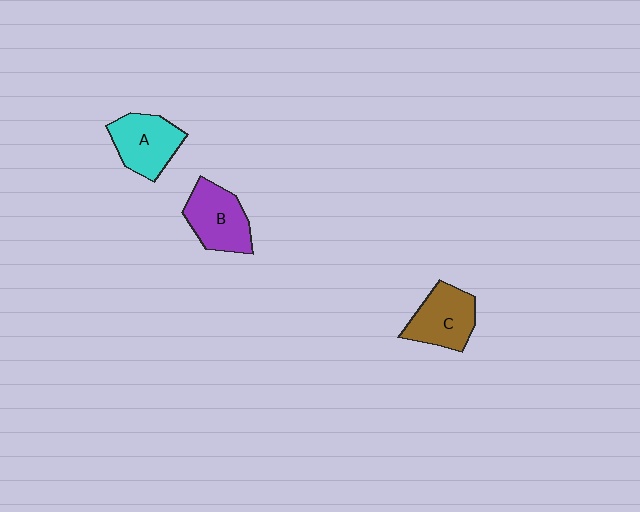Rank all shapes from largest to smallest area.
From largest to smallest: B (purple), A (cyan), C (brown).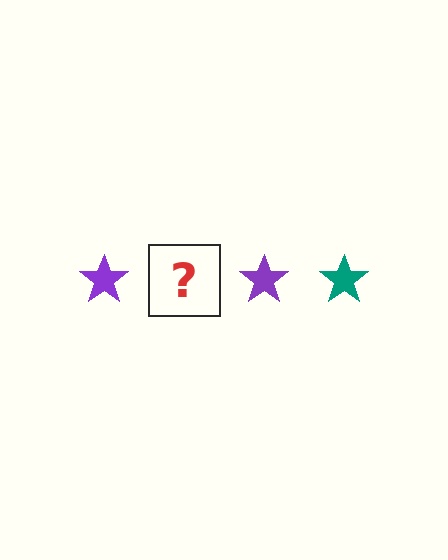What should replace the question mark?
The question mark should be replaced with a teal star.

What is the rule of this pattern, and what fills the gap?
The rule is that the pattern cycles through purple, teal stars. The gap should be filled with a teal star.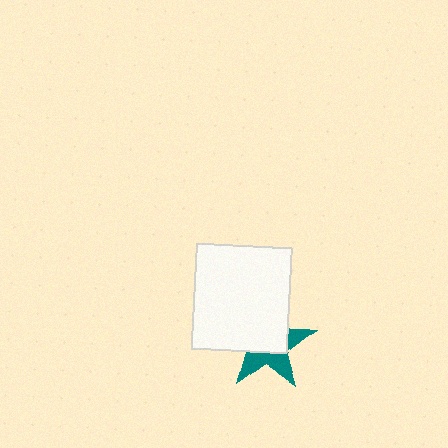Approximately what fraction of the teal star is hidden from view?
Roughly 58% of the teal star is hidden behind the white rectangle.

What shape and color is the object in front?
The object in front is a white rectangle.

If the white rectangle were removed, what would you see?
You would see the complete teal star.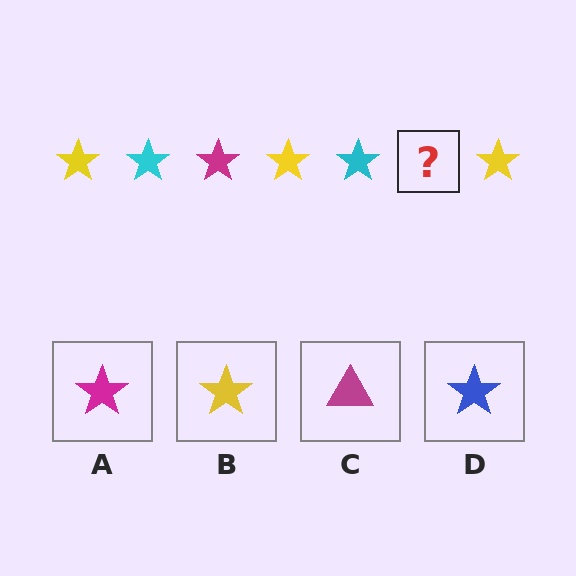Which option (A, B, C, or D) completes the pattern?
A.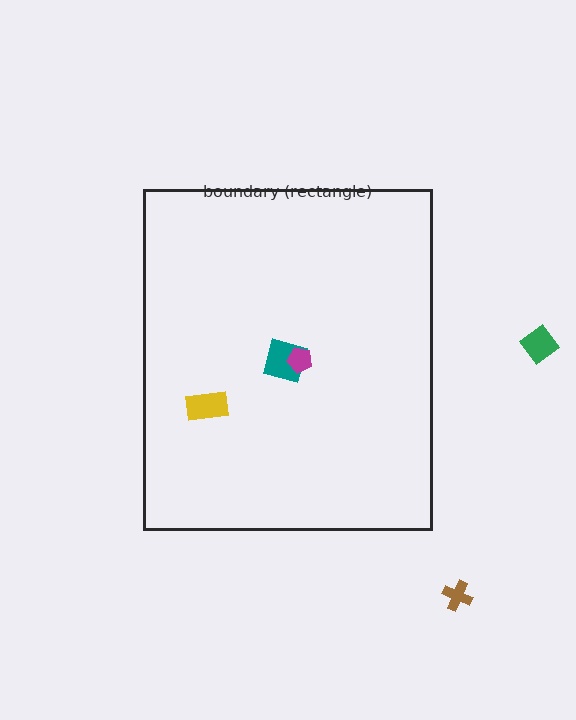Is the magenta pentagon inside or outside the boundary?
Inside.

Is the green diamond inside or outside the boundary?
Outside.